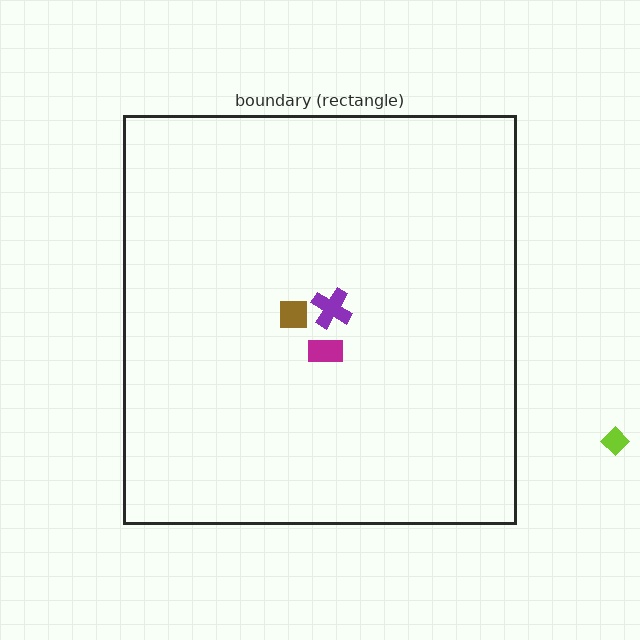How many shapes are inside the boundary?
3 inside, 1 outside.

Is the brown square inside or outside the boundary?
Inside.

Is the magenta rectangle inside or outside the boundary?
Inside.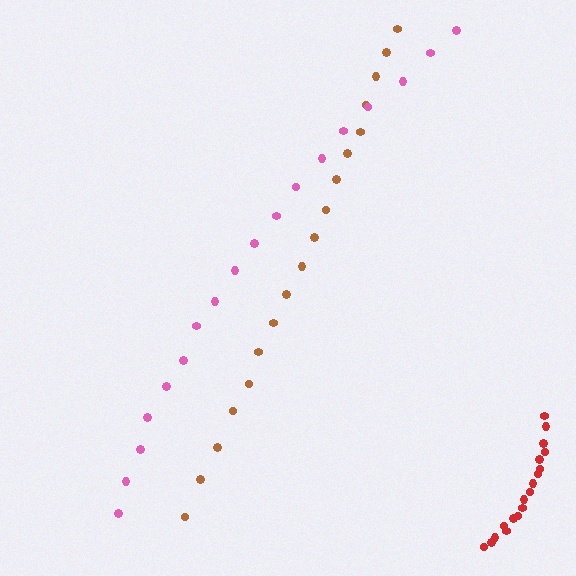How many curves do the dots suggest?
There are 3 distinct paths.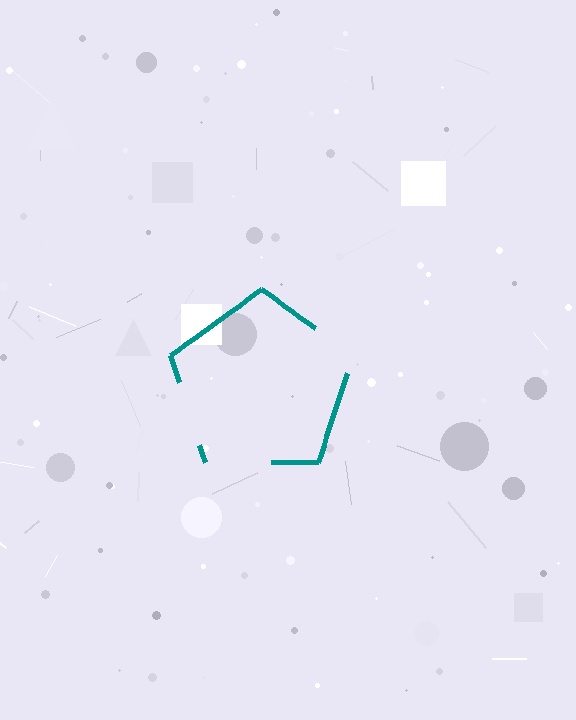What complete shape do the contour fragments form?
The contour fragments form a pentagon.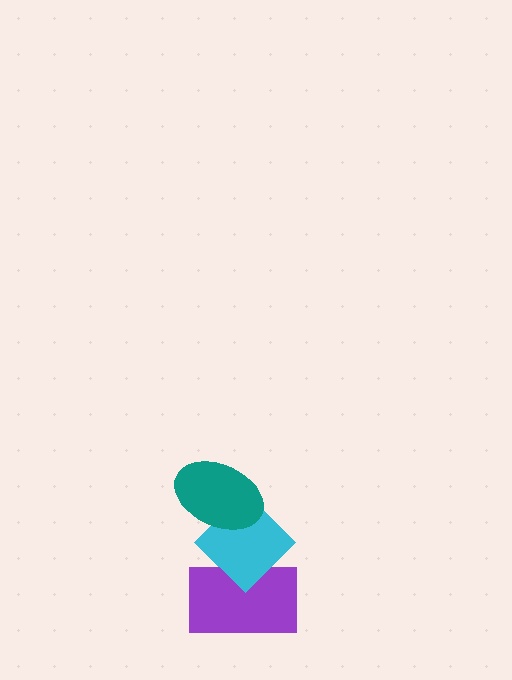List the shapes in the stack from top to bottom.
From top to bottom: the teal ellipse, the cyan diamond, the purple rectangle.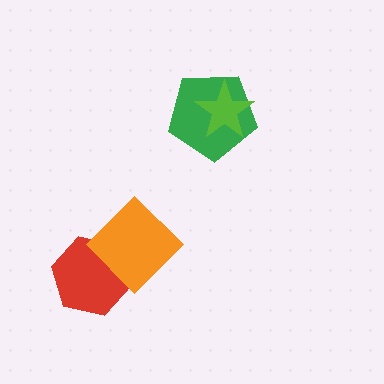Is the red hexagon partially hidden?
Yes, it is partially covered by another shape.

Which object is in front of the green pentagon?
The lime star is in front of the green pentagon.